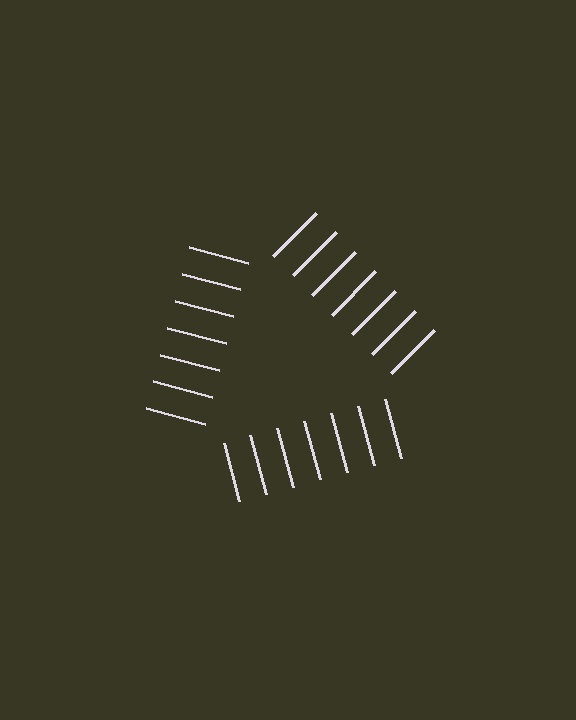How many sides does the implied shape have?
3 sides — the line-ends trace a triangle.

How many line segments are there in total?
21 — 7 along each of the 3 edges.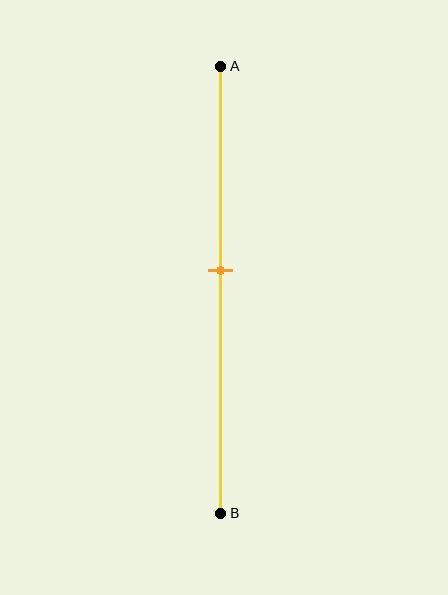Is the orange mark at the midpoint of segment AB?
No, the mark is at about 45% from A, not at the 50% midpoint.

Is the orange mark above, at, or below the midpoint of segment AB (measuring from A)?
The orange mark is above the midpoint of segment AB.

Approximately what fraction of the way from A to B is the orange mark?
The orange mark is approximately 45% of the way from A to B.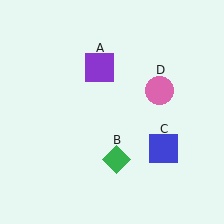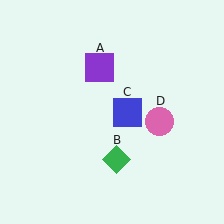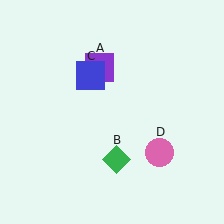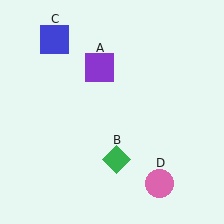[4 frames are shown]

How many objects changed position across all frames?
2 objects changed position: blue square (object C), pink circle (object D).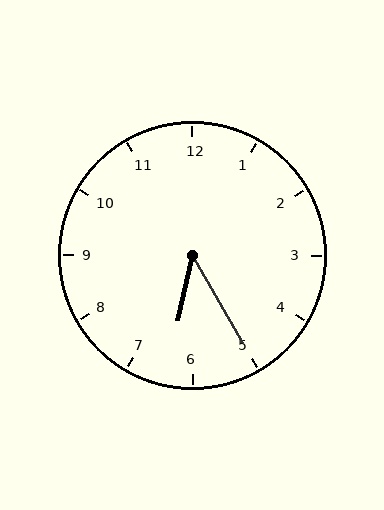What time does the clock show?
6:25.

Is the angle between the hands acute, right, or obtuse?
It is acute.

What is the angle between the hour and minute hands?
Approximately 42 degrees.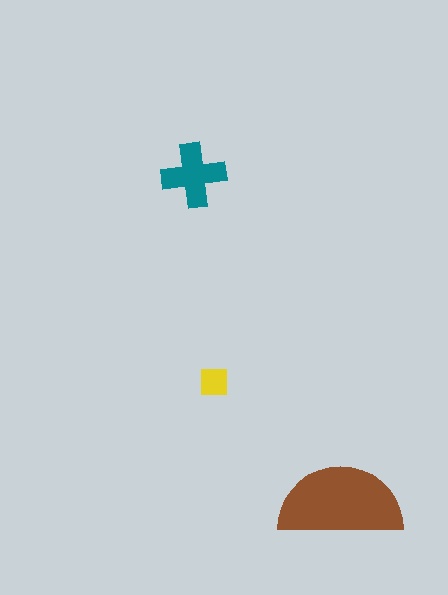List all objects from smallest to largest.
The yellow square, the teal cross, the brown semicircle.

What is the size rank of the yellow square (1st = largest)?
3rd.